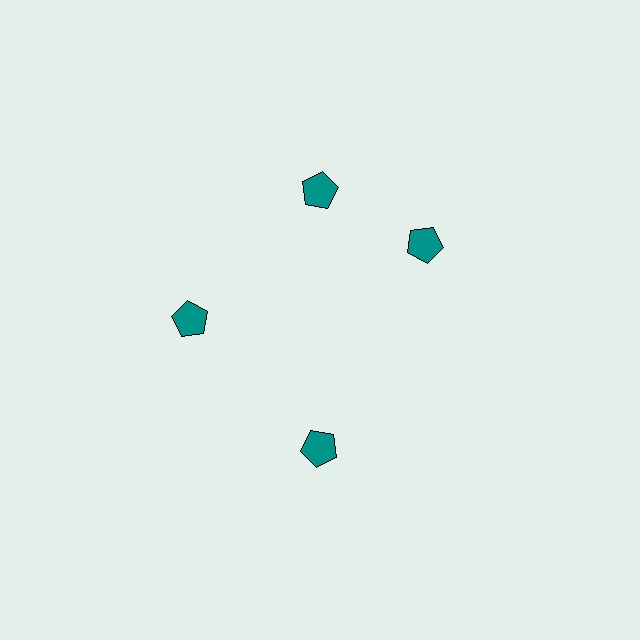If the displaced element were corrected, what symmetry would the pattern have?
It would have 4-fold rotational symmetry — the pattern would map onto itself every 90 degrees.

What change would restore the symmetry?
The symmetry would be restored by rotating it back into even spacing with its neighbors so that all 4 pentagons sit at equal angles and equal distance from the center.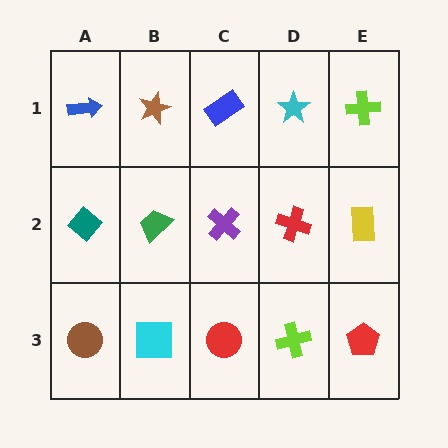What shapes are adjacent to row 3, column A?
A teal diamond (row 2, column A), a cyan square (row 3, column B).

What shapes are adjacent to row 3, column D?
A red cross (row 2, column D), a red circle (row 3, column C), a red pentagon (row 3, column E).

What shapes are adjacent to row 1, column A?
A teal diamond (row 2, column A), a brown star (row 1, column B).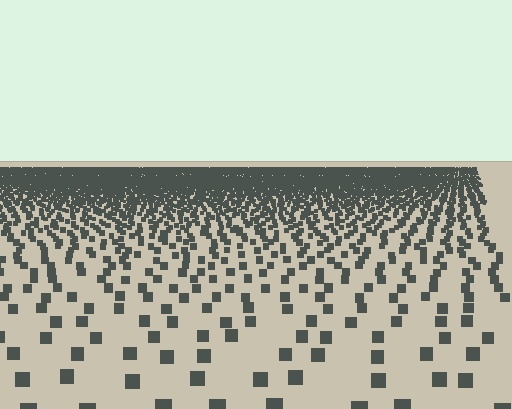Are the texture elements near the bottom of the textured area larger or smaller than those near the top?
Larger. Near the bottom, elements are closer to the viewer and appear at a bigger on-screen size.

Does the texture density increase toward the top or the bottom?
Density increases toward the top.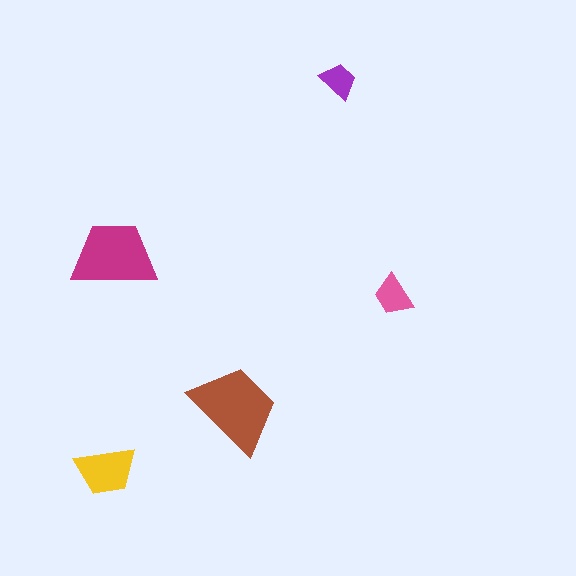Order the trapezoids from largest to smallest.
the brown one, the magenta one, the yellow one, the pink one, the purple one.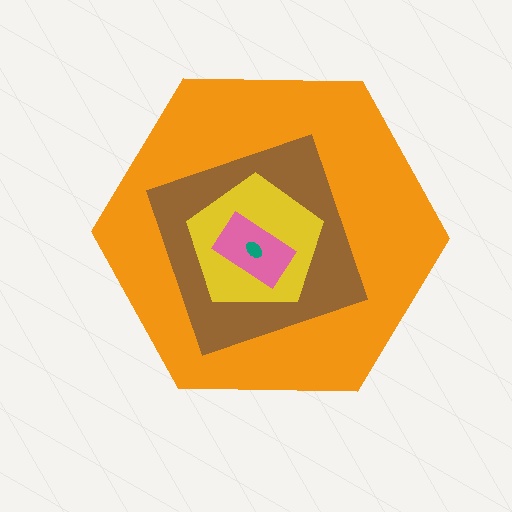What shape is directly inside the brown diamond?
The yellow pentagon.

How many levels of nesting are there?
5.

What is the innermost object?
The teal ellipse.